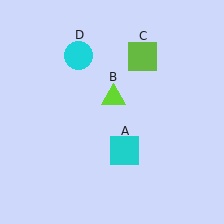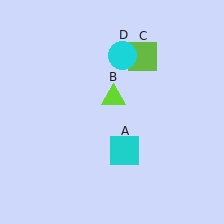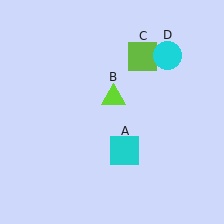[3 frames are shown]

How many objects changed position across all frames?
1 object changed position: cyan circle (object D).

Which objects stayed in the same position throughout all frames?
Cyan square (object A) and lime triangle (object B) and lime square (object C) remained stationary.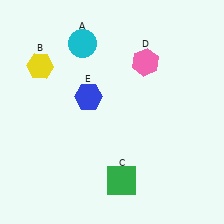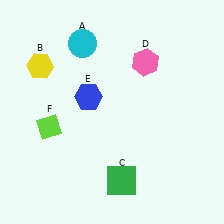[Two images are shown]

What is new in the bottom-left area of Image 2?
A lime diamond (F) was added in the bottom-left area of Image 2.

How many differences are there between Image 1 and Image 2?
There is 1 difference between the two images.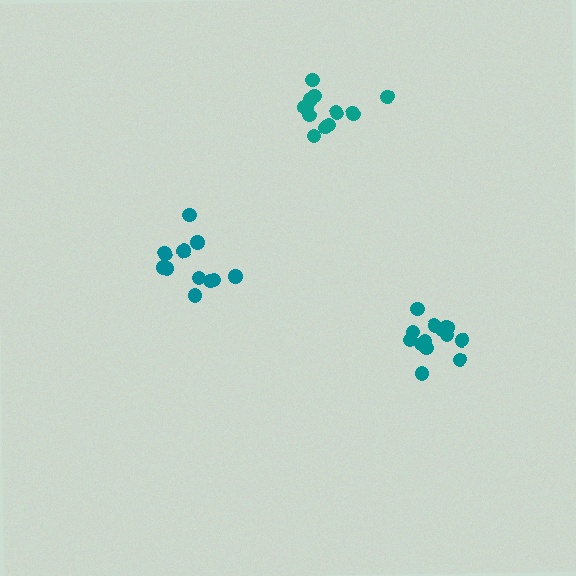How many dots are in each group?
Group 1: 13 dots, Group 2: 11 dots, Group 3: 12 dots (36 total).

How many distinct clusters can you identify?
There are 3 distinct clusters.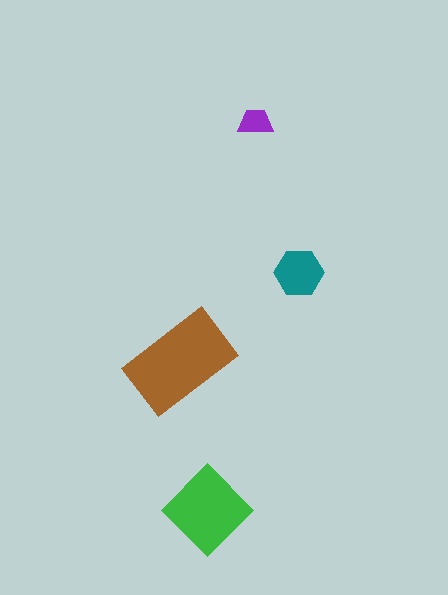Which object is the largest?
The brown rectangle.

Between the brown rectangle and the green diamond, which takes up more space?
The brown rectangle.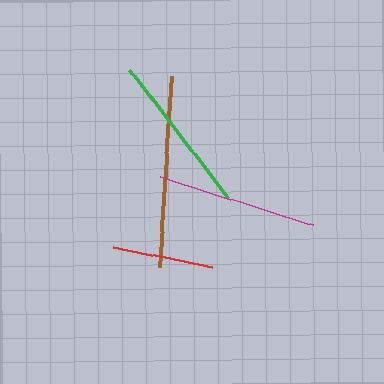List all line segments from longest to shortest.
From longest to shortest: brown, green, magenta, red.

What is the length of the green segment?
The green segment is approximately 162 pixels long.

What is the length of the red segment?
The red segment is approximately 101 pixels long.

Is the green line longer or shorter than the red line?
The green line is longer than the red line.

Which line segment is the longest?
The brown line is the longest at approximately 192 pixels.